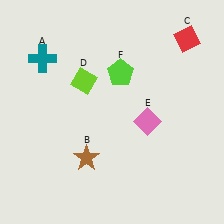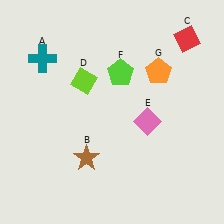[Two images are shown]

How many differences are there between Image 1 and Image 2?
There is 1 difference between the two images.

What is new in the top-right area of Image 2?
An orange pentagon (G) was added in the top-right area of Image 2.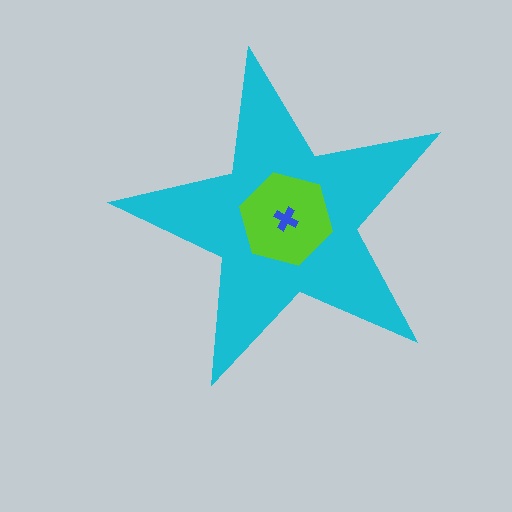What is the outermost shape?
The cyan star.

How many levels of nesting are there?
3.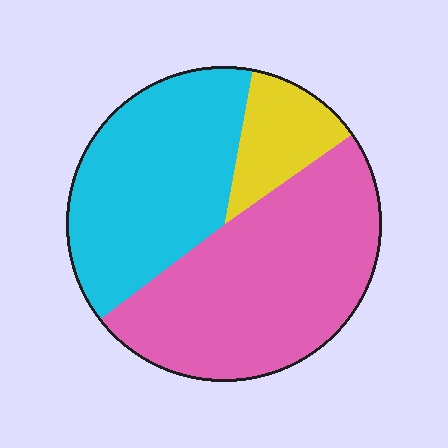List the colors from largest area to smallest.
From largest to smallest: pink, cyan, yellow.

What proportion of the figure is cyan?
Cyan covers 39% of the figure.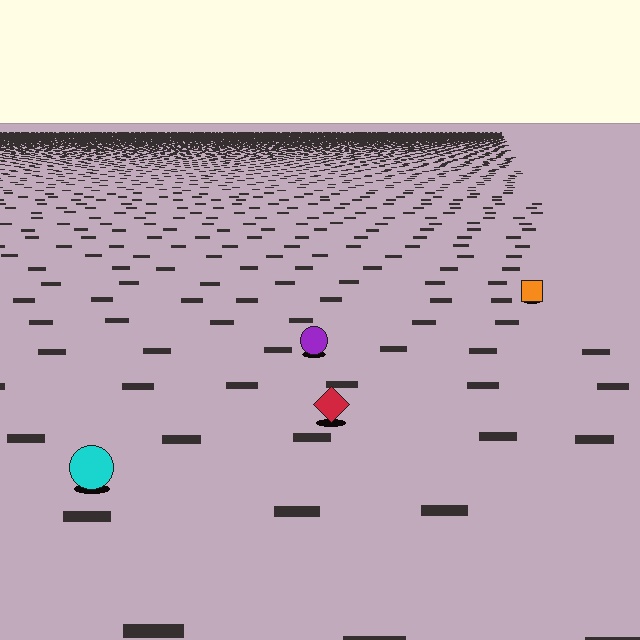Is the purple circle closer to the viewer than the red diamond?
No. The red diamond is closer — you can tell from the texture gradient: the ground texture is coarser near it.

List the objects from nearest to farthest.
From nearest to farthest: the cyan circle, the red diamond, the purple circle, the orange square.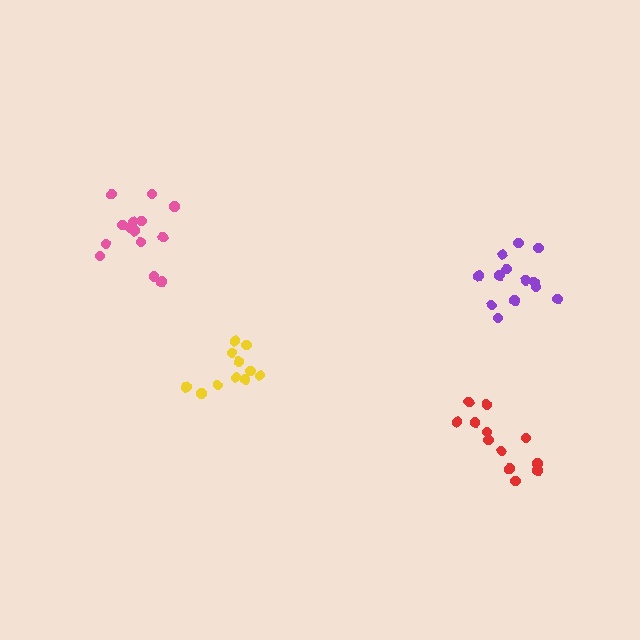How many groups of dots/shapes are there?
There are 4 groups.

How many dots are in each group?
Group 1: 13 dots, Group 2: 12 dots, Group 3: 11 dots, Group 4: 14 dots (50 total).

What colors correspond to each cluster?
The clusters are colored: purple, red, yellow, pink.